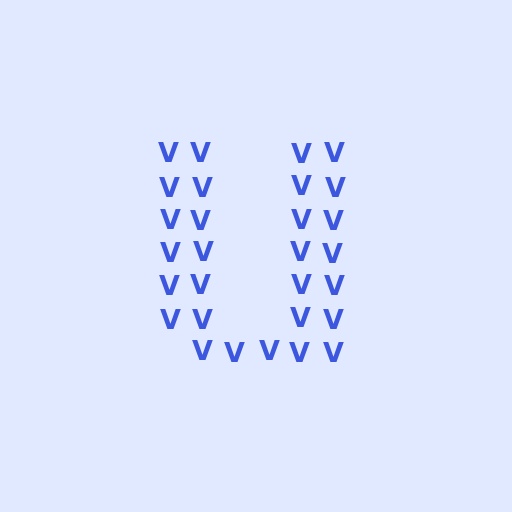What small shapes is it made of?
It is made of small letter V's.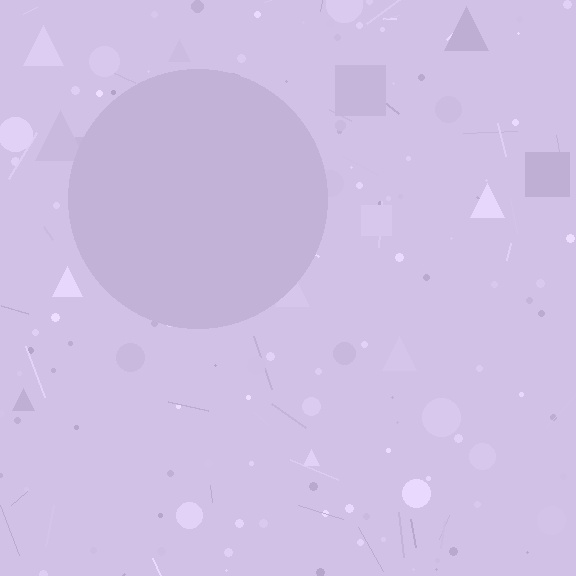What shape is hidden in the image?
A circle is hidden in the image.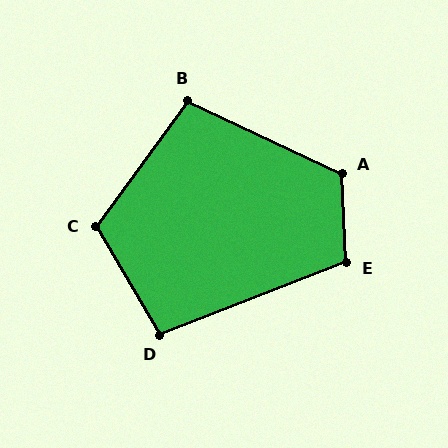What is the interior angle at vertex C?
Approximately 113 degrees (obtuse).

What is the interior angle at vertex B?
Approximately 101 degrees (obtuse).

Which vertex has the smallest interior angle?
D, at approximately 99 degrees.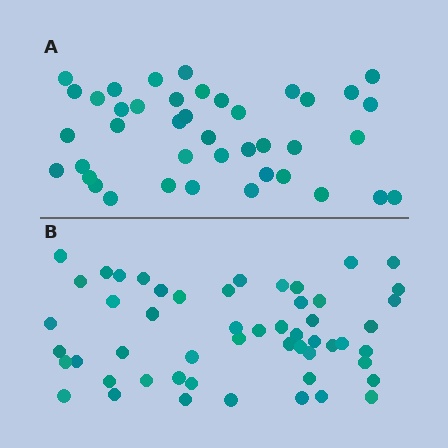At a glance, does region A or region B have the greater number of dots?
Region B (the bottom region) has more dots.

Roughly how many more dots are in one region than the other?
Region B has roughly 12 or so more dots than region A.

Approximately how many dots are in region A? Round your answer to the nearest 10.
About 40 dots. (The exact count is 41, which rounds to 40.)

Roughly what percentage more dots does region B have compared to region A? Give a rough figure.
About 30% more.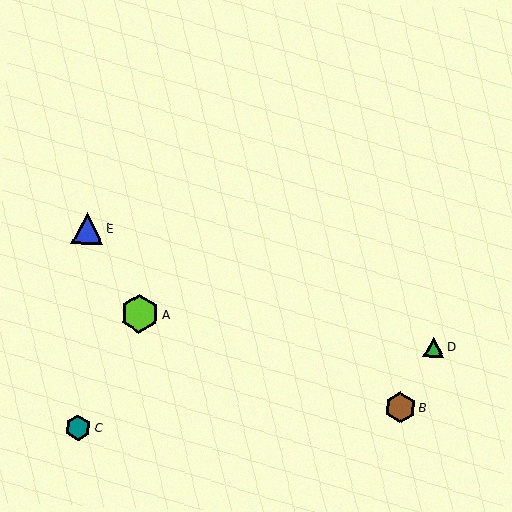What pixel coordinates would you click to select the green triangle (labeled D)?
Click at (434, 347) to select the green triangle D.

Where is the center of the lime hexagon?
The center of the lime hexagon is at (140, 314).